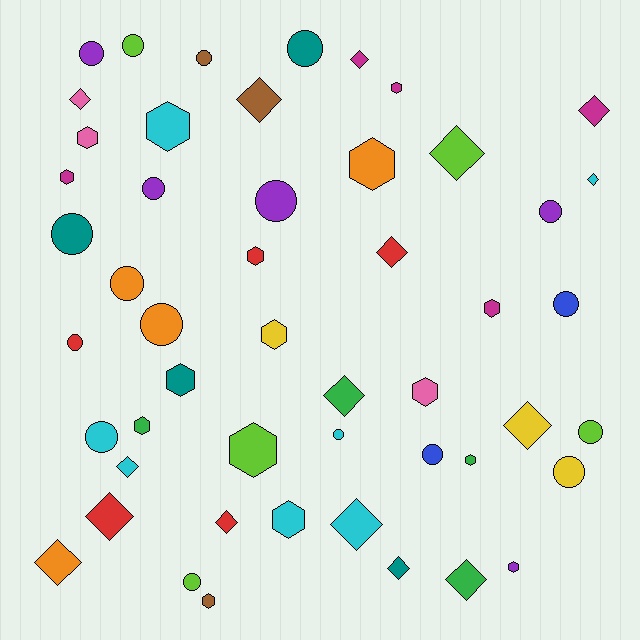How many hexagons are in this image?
There are 16 hexagons.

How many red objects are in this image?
There are 5 red objects.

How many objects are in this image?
There are 50 objects.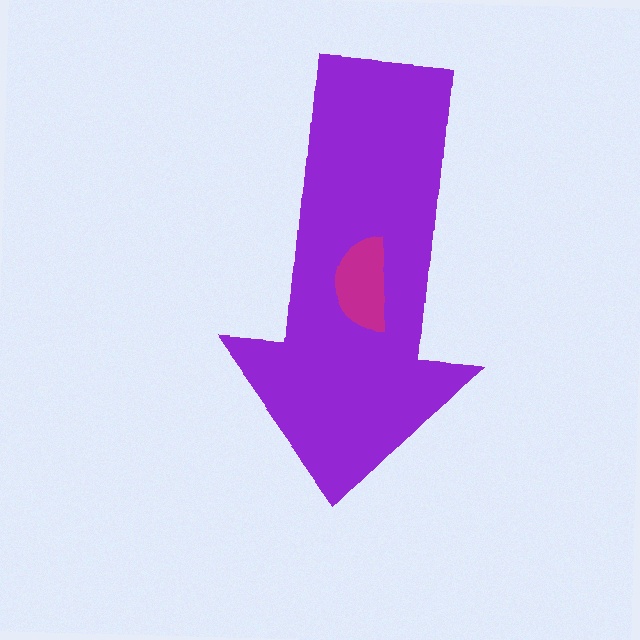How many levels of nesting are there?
2.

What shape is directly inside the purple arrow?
The magenta semicircle.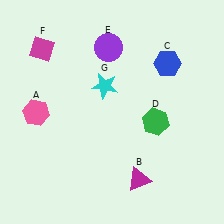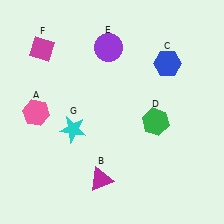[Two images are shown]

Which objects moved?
The objects that moved are: the magenta triangle (B), the cyan star (G).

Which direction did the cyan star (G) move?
The cyan star (G) moved down.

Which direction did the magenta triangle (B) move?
The magenta triangle (B) moved left.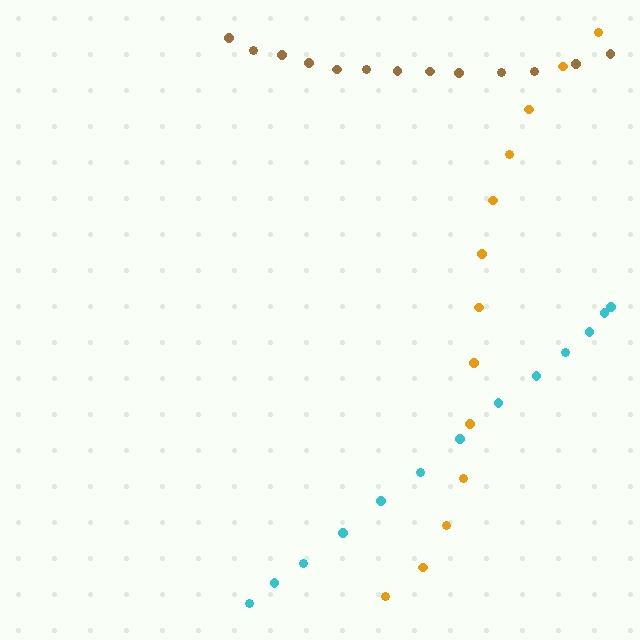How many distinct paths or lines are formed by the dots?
There are 3 distinct paths.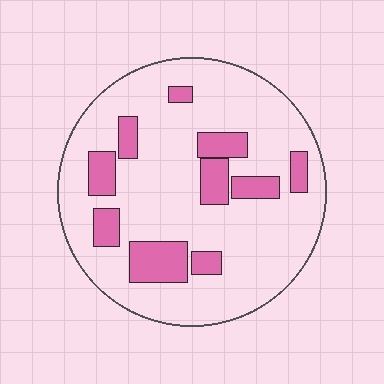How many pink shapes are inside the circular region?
10.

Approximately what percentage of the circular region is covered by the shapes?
Approximately 20%.